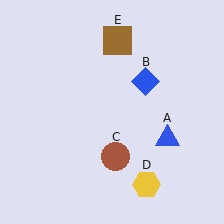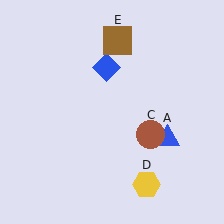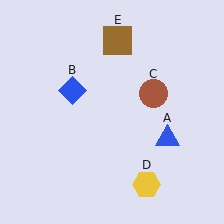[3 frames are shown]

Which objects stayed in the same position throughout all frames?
Blue triangle (object A) and yellow hexagon (object D) and brown square (object E) remained stationary.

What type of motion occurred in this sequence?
The blue diamond (object B), brown circle (object C) rotated counterclockwise around the center of the scene.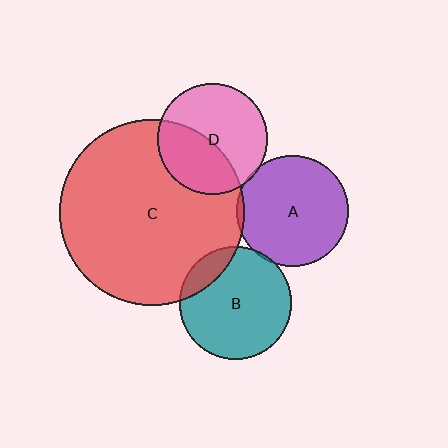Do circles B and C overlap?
Yes.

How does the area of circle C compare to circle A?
Approximately 2.7 times.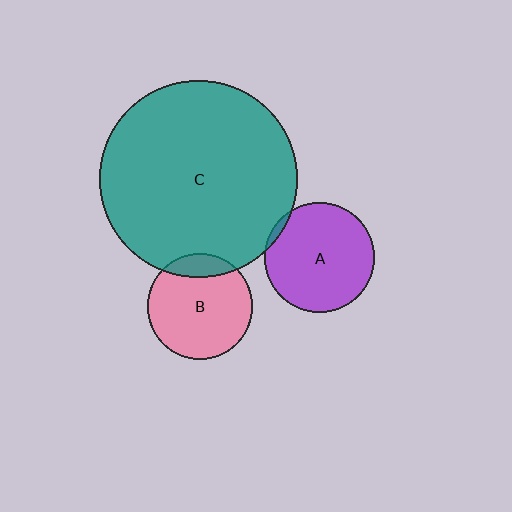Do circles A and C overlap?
Yes.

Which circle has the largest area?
Circle C (teal).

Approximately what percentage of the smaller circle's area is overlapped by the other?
Approximately 5%.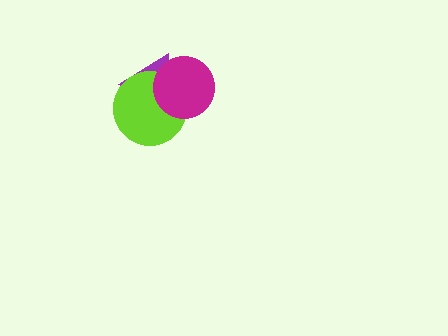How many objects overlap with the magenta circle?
2 objects overlap with the magenta circle.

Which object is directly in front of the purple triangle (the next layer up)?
The lime circle is directly in front of the purple triangle.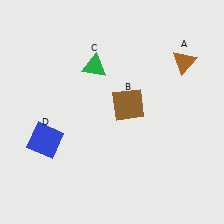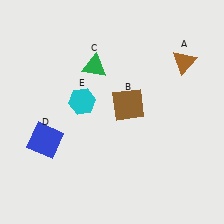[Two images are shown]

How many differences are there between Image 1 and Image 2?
There is 1 difference between the two images.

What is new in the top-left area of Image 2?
A cyan hexagon (E) was added in the top-left area of Image 2.